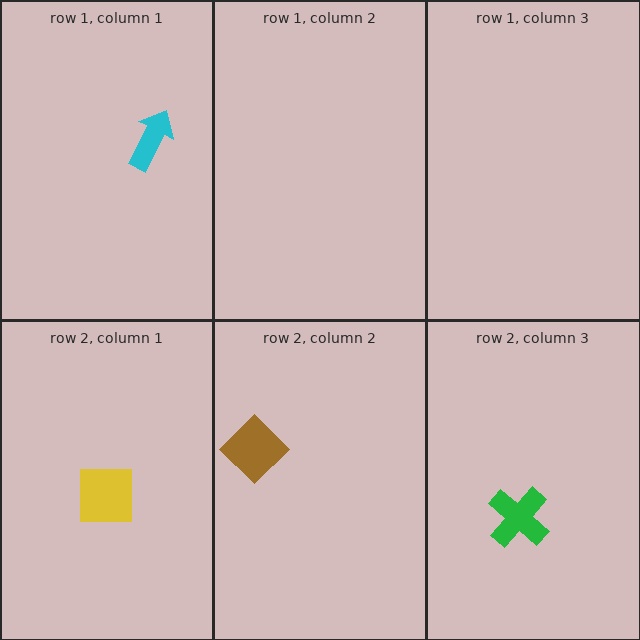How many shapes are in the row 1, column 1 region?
1.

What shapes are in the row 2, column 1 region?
The yellow square.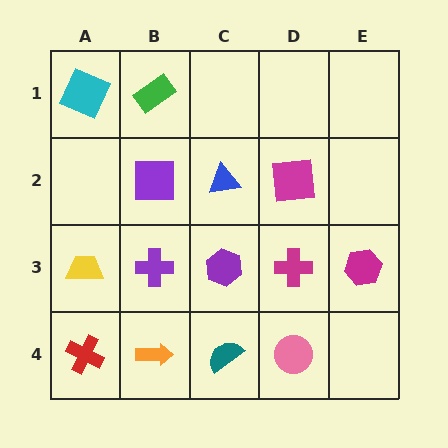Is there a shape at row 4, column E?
No, that cell is empty.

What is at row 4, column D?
A pink circle.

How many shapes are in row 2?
3 shapes.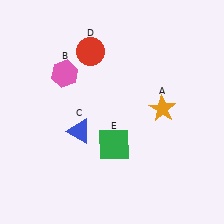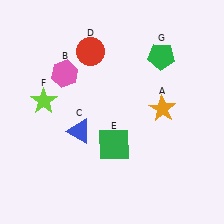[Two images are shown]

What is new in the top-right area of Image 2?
A green pentagon (G) was added in the top-right area of Image 2.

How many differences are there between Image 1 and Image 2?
There are 2 differences between the two images.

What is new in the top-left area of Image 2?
A lime star (F) was added in the top-left area of Image 2.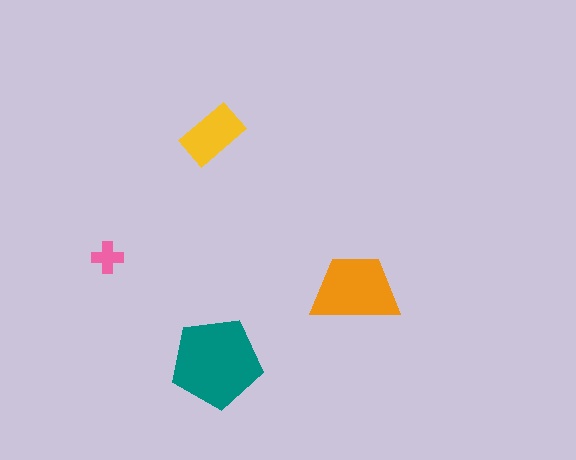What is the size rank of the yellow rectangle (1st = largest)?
3rd.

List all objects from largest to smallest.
The teal pentagon, the orange trapezoid, the yellow rectangle, the pink cross.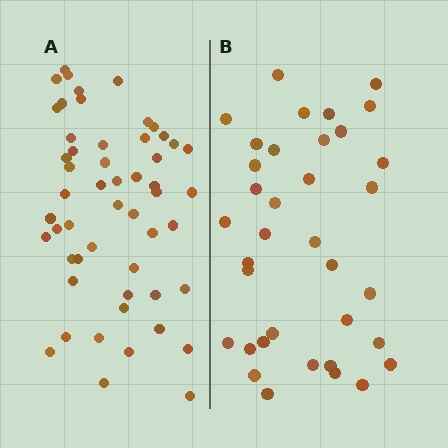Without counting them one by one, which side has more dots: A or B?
Region A (the left region) has more dots.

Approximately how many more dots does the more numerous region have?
Region A has approximately 15 more dots than region B.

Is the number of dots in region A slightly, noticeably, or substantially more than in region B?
Region A has substantially more. The ratio is roughly 1.5 to 1.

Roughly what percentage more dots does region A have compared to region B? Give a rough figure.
About 45% more.